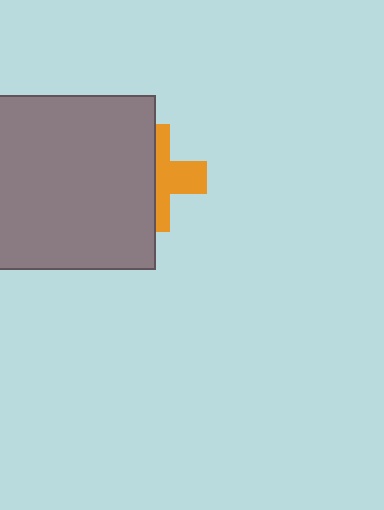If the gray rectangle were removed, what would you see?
You would see the complete orange cross.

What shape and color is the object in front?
The object in front is a gray rectangle.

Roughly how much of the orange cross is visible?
About half of it is visible (roughly 46%).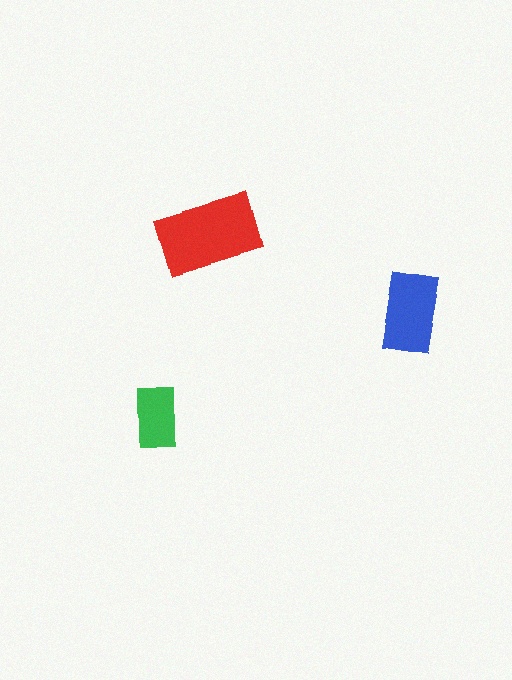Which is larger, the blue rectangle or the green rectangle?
The blue one.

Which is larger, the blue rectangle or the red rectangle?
The red one.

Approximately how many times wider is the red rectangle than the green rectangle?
About 1.5 times wider.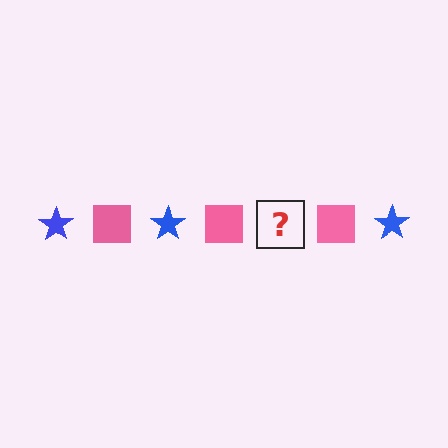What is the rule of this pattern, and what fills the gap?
The rule is that the pattern alternates between blue star and pink square. The gap should be filled with a blue star.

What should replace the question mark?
The question mark should be replaced with a blue star.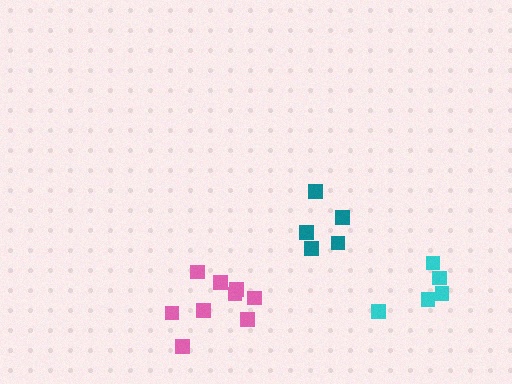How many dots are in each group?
Group 1: 5 dots, Group 2: 5 dots, Group 3: 9 dots (19 total).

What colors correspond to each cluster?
The clusters are colored: cyan, teal, pink.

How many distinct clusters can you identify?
There are 3 distinct clusters.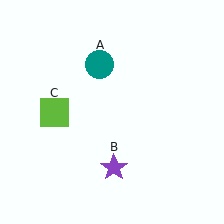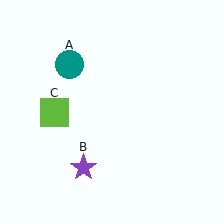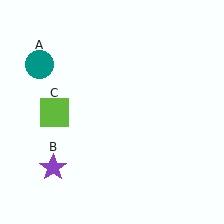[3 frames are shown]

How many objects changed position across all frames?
2 objects changed position: teal circle (object A), purple star (object B).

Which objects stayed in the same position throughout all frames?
Lime square (object C) remained stationary.